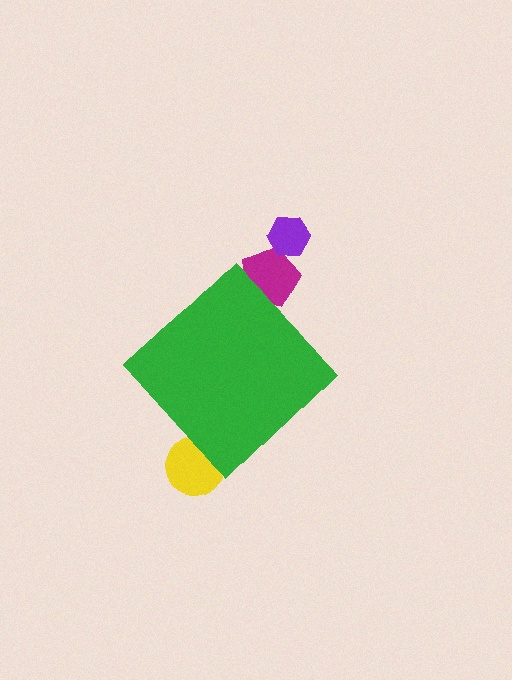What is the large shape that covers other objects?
A green diamond.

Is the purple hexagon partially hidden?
No, the purple hexagon is fully visible.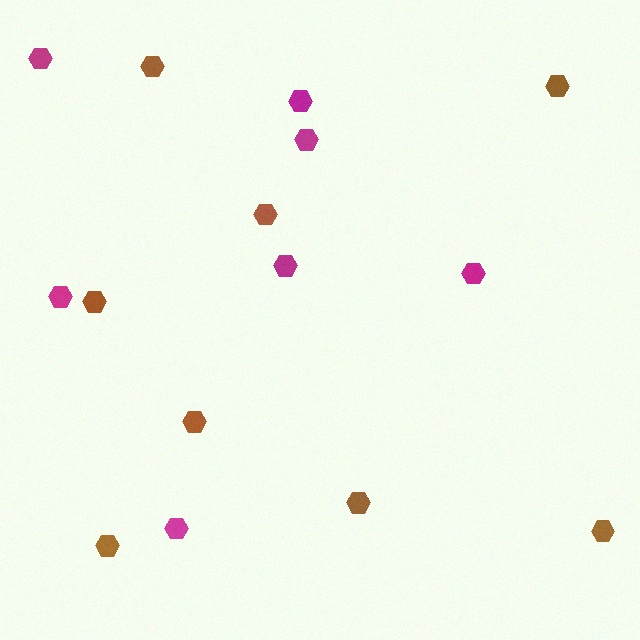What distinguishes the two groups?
There are 2 groups: one group of brown hexagons (8) and one group of magenta hexagons (7).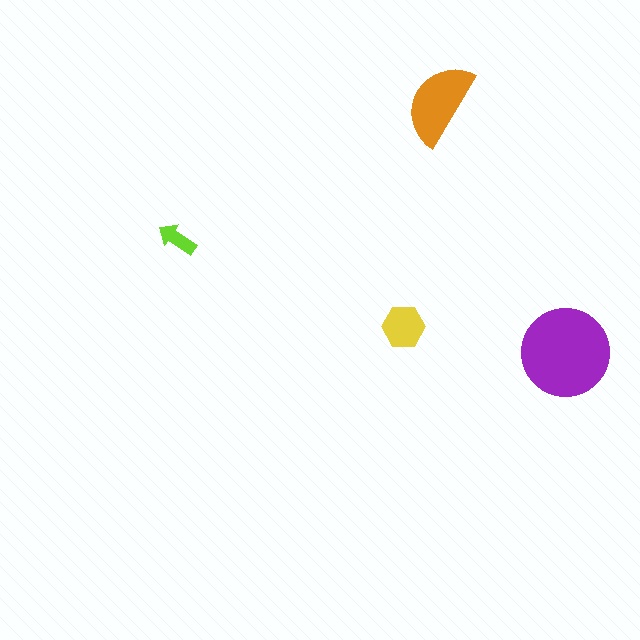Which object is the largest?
The purple circle.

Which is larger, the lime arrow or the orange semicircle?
The orange semicircle.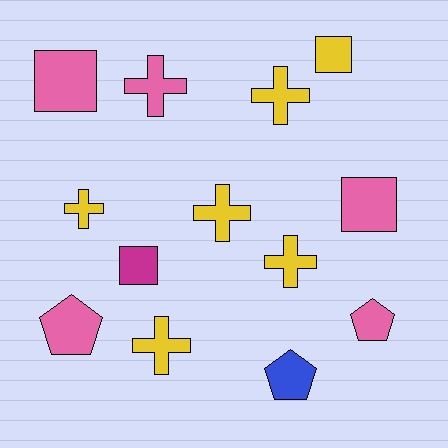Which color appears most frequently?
Yellow, with 6 objects.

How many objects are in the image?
There are 13 objects.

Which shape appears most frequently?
Cross, with 6 objects.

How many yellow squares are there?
There is 1 yellow square.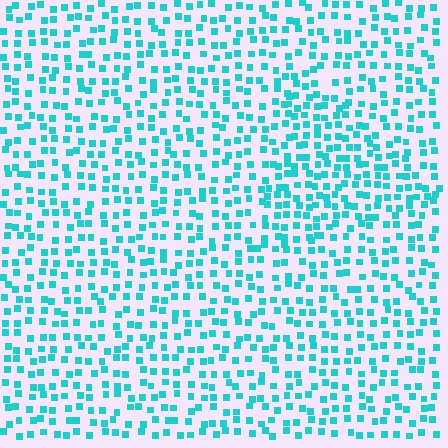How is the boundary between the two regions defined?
The boundary is defined by a change in element density (approximately 1.5x ratio). All elements are the same color, size, and shape.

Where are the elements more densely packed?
The elements are more densely packed inside the triangle boundary.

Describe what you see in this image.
The image contains small cyan elements arranged at two different densities. A triangle-shaped region is visible where the elements are more densely packed than the surrounding area.